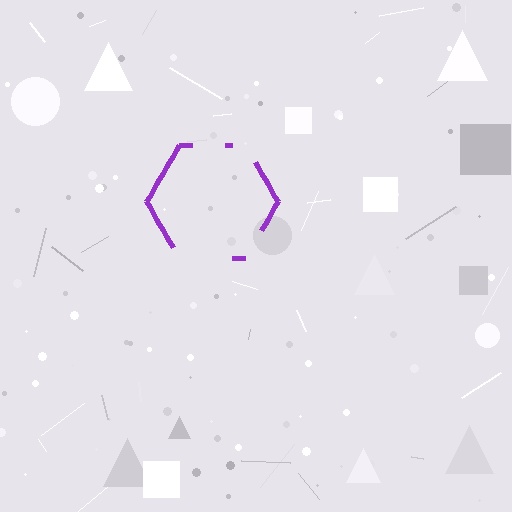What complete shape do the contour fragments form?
The contour fragments form a hexagon.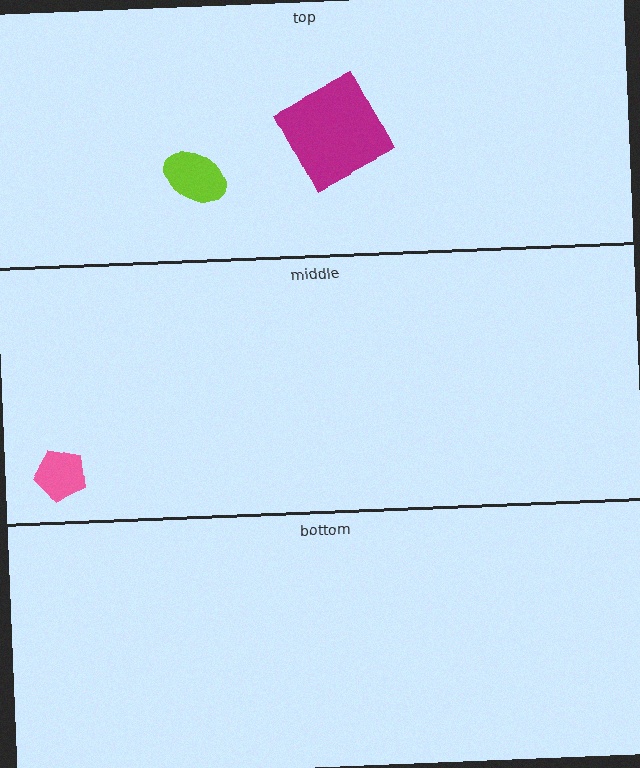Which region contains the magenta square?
The top region.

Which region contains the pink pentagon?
The middle region.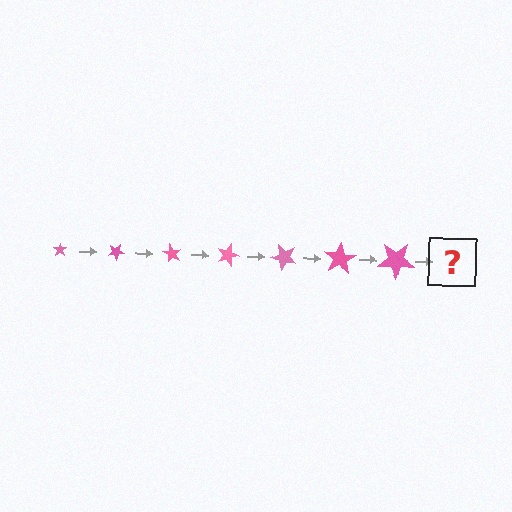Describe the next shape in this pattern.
It should be a star, larger than the previous one and rotated 210 degrees from the start.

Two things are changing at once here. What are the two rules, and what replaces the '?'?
The two rules are that the star grows larger each step and it rotates 30 degrees each step. The '?' should be a star, larger than the previous one and rotated 210 degrees from the start.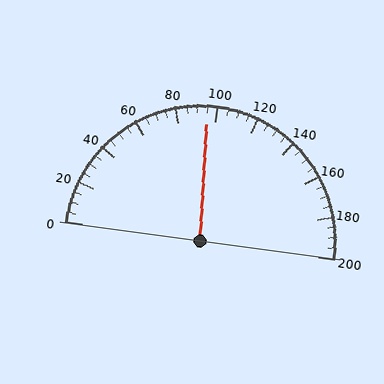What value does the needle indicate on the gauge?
The needle indicates approximately 95.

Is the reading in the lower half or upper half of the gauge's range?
The reading is in the lower half of the range (0 to 200).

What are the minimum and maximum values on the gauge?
The gauge ranges from 0 to 200.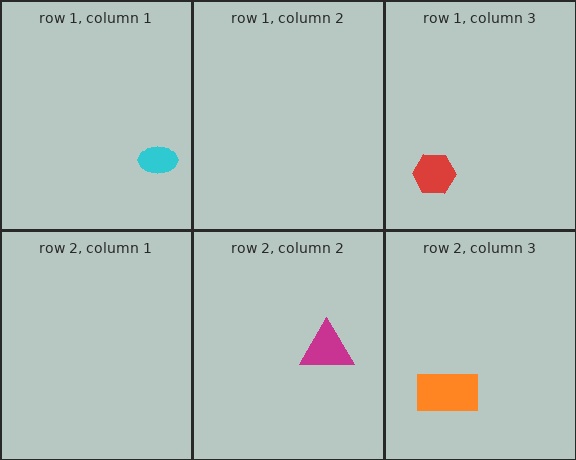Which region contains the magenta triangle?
The row 2, column 2 region.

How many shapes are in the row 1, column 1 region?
1.